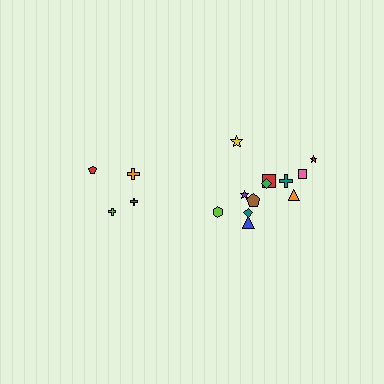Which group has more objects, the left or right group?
The right group.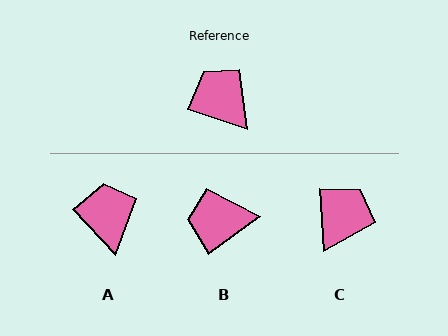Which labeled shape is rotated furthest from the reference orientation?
C, about 68 degrees away.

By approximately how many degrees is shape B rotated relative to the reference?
Approximately 55 degrees counter-clockwise.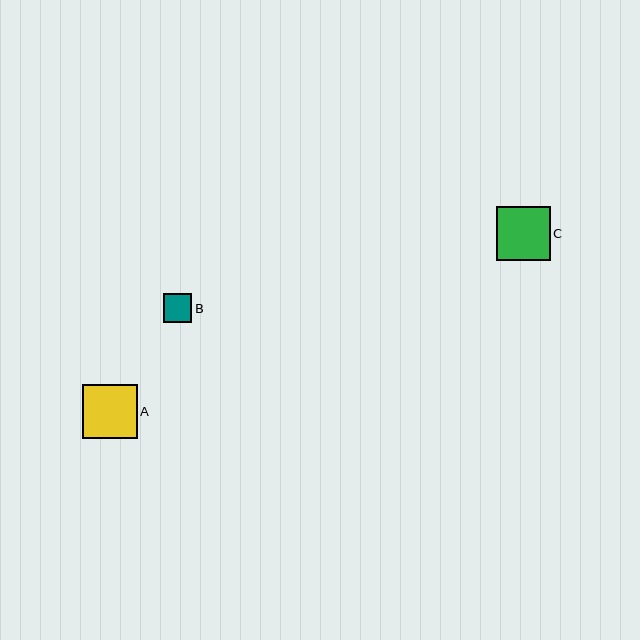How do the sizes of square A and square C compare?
Square A and square C are approximately the same size.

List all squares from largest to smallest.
From largest to smallest: A, C, B.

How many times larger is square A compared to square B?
Square A is approximately 1.9 times the size of square B.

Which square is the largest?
Square A is the largest with a size of approximately 55 pixels.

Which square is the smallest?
Square B is the smallest with a size of approximately 29 pixels.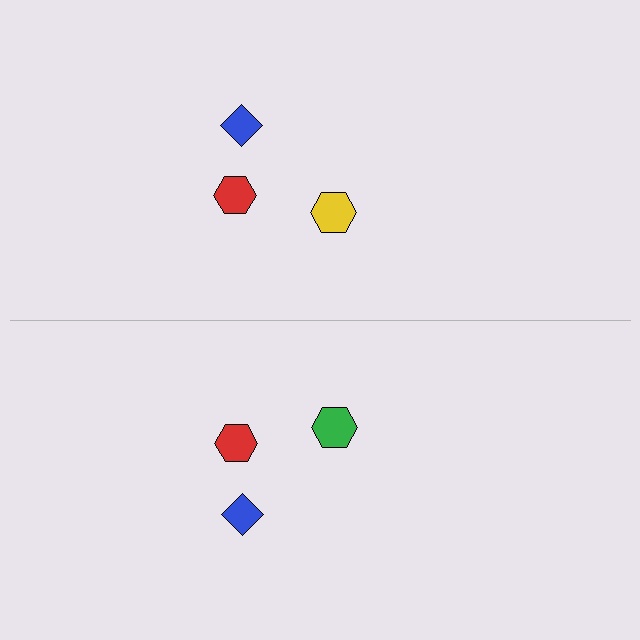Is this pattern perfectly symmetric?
No, the pattern is not perfectly symmetric. The green hexagon on the bottom side breaks the symmetry — its mirror counterpart is yellow.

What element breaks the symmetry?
The green hexagon on the bottom side breaks the symmetry — its mirror counterpart is yellow.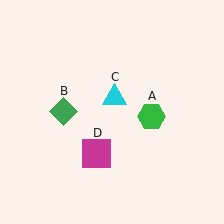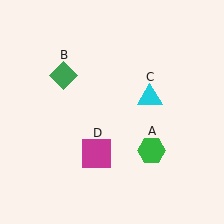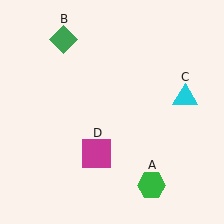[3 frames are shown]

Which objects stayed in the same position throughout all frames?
Magenta square (object D) remained stationary.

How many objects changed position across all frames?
3 objects changed position: green hexagon (object A), green diamond (object B), cyan triangle (object C).